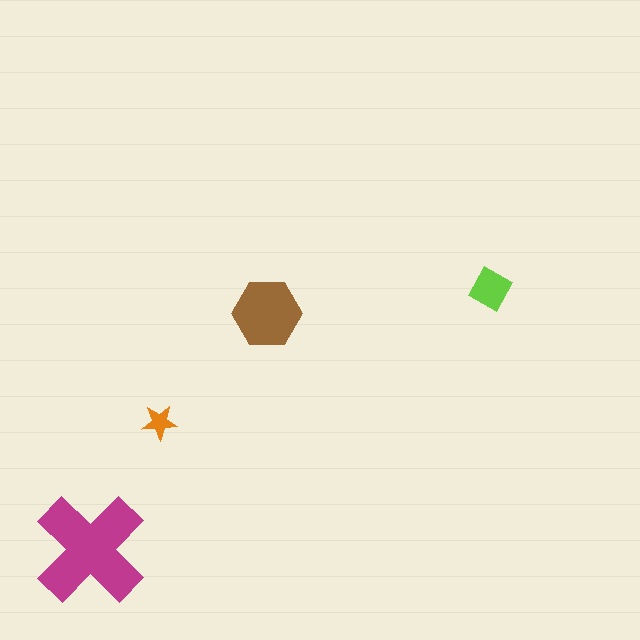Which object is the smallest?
The orange star.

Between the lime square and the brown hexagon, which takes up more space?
The brown hexagon.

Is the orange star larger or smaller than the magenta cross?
Smaller.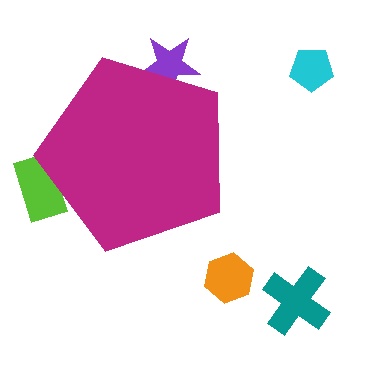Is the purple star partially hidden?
Yes, the purple star is partially hidden behind the magenta pentagon.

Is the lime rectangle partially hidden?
Yes, the lime rectangle is partially hidden behind the magenta pentagon.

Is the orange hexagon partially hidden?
No, the orange hexagon is fully visible.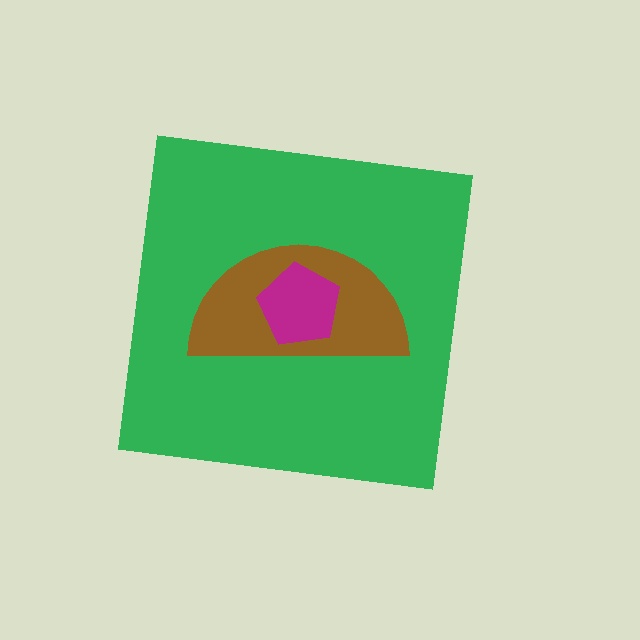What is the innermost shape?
The magenta pentagon.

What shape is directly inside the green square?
The brown semicircle.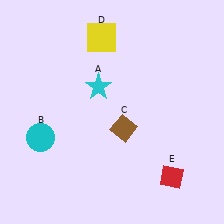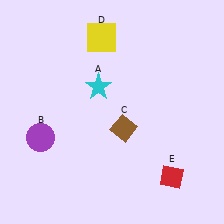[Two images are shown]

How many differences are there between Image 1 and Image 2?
There is 1 difference between the two images.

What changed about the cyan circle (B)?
In Image 1, B is cyan. In Image 2, it changed to purple.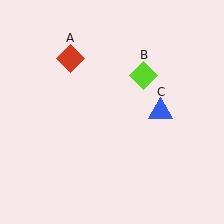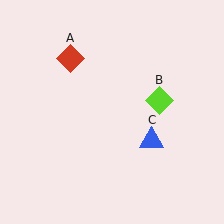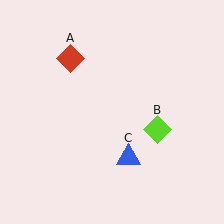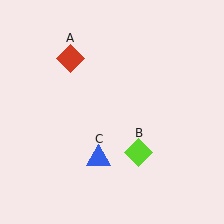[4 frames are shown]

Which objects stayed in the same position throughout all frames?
Red diamond (object A) remained stationary.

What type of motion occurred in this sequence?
The lime diamond (object B), blue triangle (object C) rotated clockwise around the center of the scene.